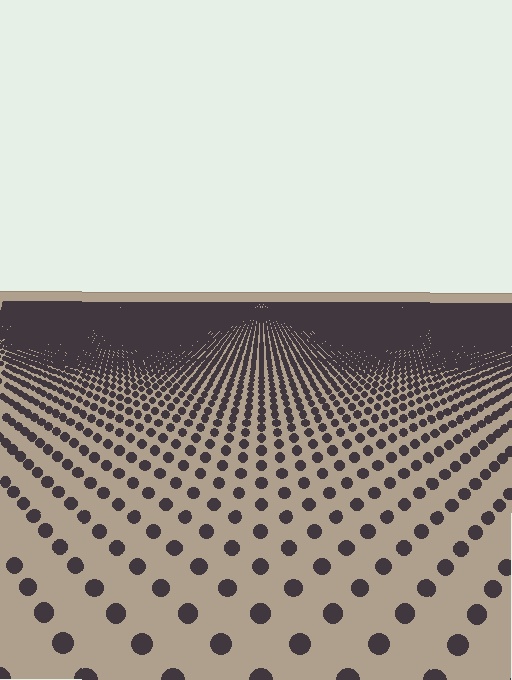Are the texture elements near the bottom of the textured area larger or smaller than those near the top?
Larger. Near the bottom, elements are closer to the viewer and appear at a bigger on-screen size.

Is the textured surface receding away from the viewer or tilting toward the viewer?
The surface is receding away from the viewer. Texture elements get smaller and denser toward the top.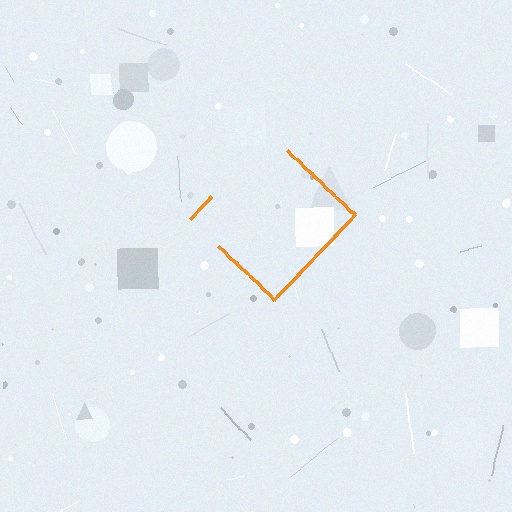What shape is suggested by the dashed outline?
The dashed outline suggests a diamond.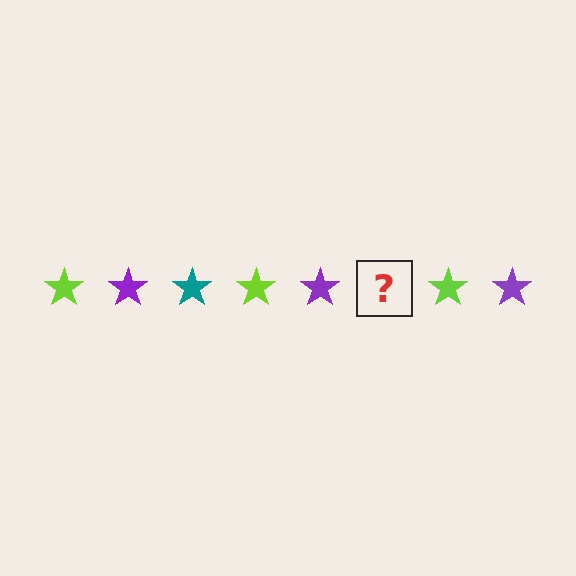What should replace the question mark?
The question mark should be replaced with a teal star.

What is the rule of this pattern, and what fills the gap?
The rule is that the pattern cycles through lime, purple, teal stars. The gap should be filled with a teal star.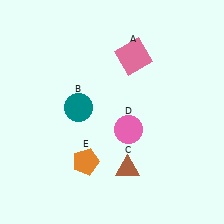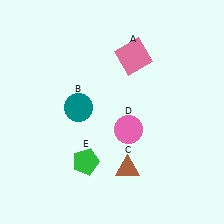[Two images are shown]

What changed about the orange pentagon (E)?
In Image 1, E is orange. In Image 2, it changed to green.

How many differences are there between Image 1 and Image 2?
There is 1 difference between the two images.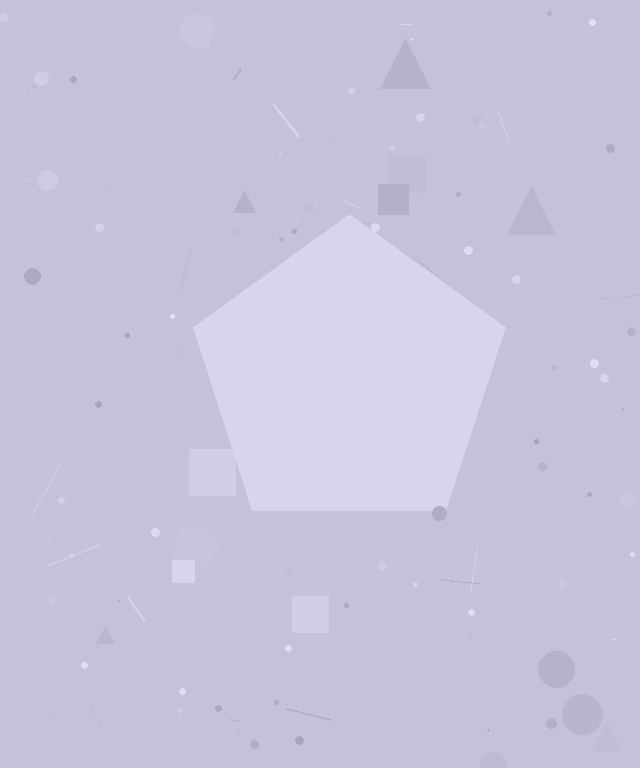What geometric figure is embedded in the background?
A pentagon is embedded in the background.